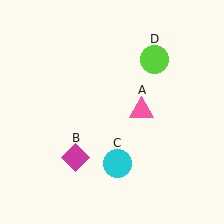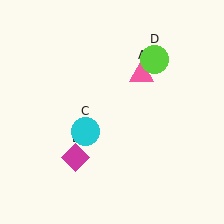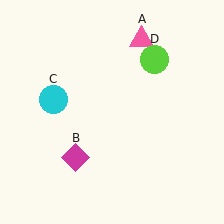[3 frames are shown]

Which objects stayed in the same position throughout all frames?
Magenta diamond (object B) and lime circle (object D) remained stationary.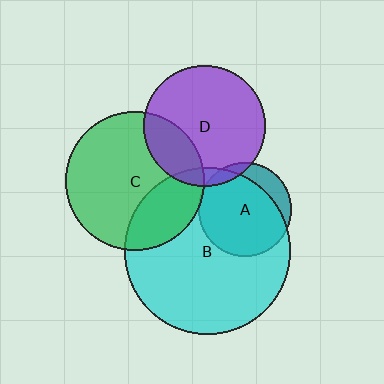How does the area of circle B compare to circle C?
Approximately 1.4 times.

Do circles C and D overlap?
Yes.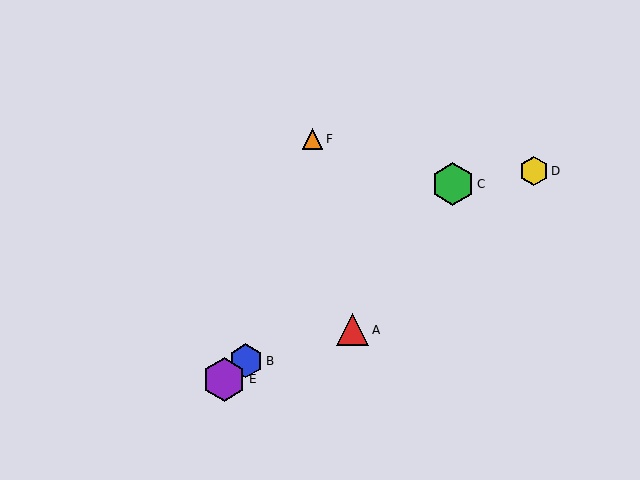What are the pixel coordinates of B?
Object B is at (246, 361).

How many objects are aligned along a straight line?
3 objects (B, C, E) are aligned along a straight line.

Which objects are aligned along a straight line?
Objects B, C, E are aligned along a straight line.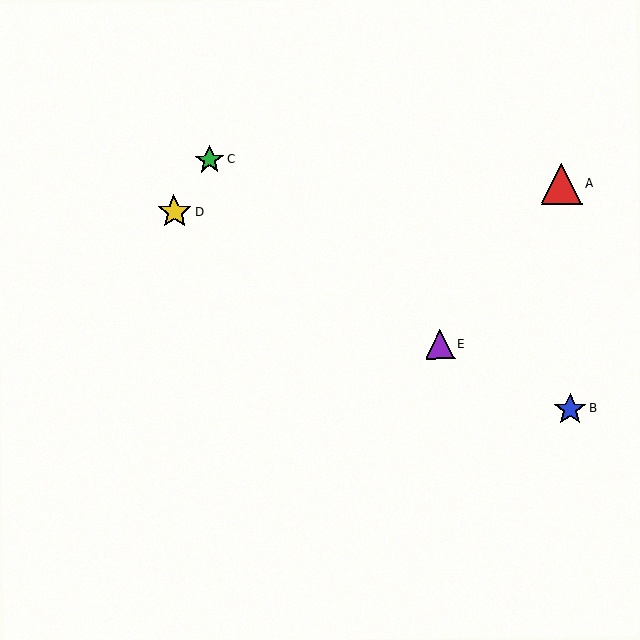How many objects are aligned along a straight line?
3 objects (B, D, E) are aligned along a straight line.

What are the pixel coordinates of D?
Object D is at (174, 212).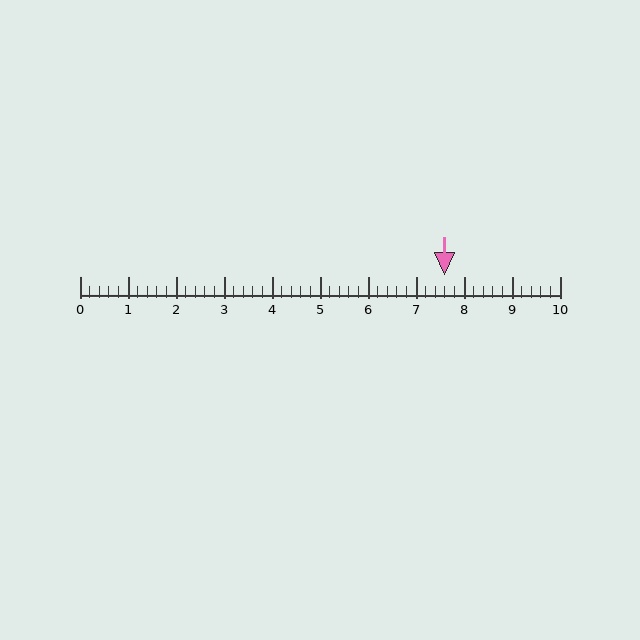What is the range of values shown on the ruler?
The ruler shows values from 0 to 10.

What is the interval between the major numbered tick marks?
The major tick marks are spaced 1 units apart.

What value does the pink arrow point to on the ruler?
The pink arrow points to approximately 7.6.